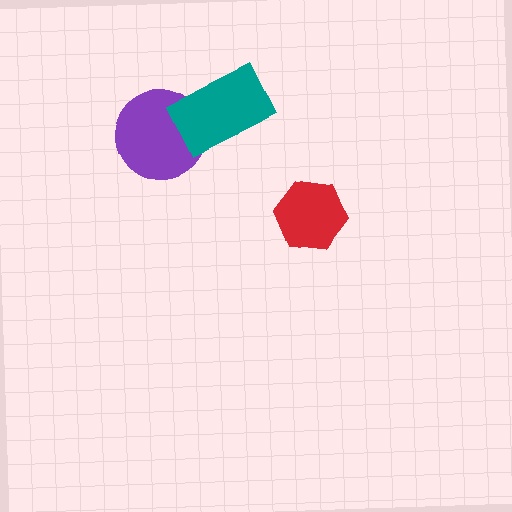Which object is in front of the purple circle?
The teal rectangle is in front of the purple circle.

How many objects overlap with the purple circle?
1 object overlaps with the purple circle.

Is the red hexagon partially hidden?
No, no other shape covers it.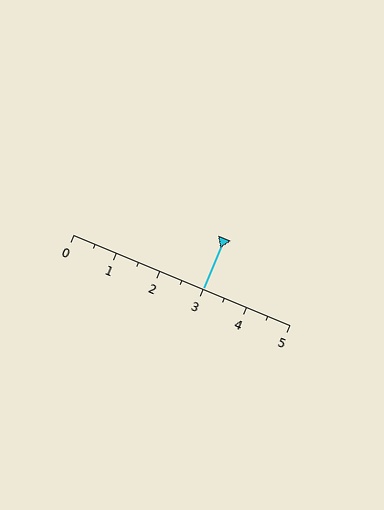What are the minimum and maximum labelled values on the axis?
The axis runs from 0 to 5.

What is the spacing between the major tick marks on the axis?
The major ticks are spaced 1 apart.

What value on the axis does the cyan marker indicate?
The marker indicates approximately 3.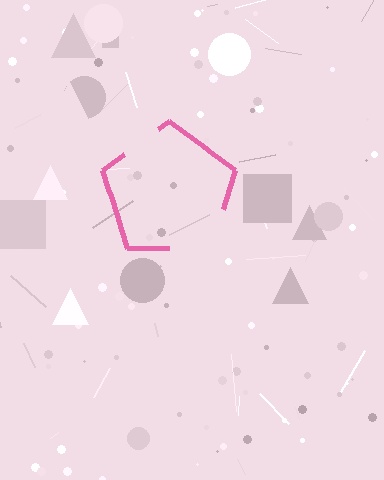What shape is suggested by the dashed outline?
The dashed outline suggests a pentagon.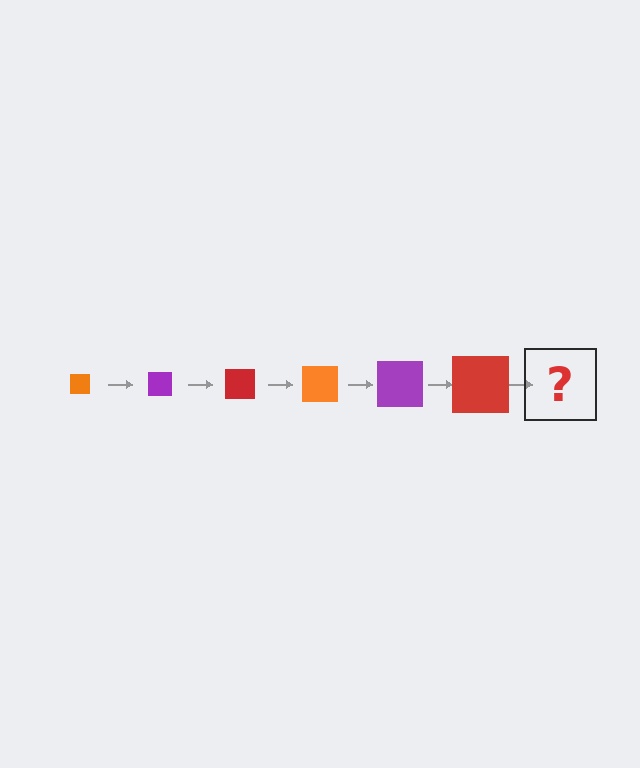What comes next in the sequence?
The next element should be an orange square, larger than the previous one.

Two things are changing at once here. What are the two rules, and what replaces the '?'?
The two rules are that the square grows larger each step and the color cycles through orange, purple, and red. The '?' should be an orange square, larger than the previous one.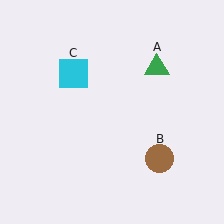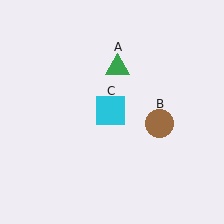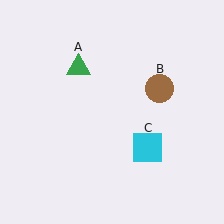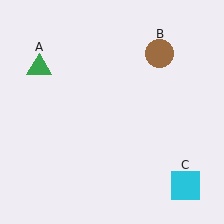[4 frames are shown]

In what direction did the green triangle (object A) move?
The green triangle (object A) moved left.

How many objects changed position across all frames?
3 objects changed position: green triangle (object A), brown circle (object B), cyan square (object C).